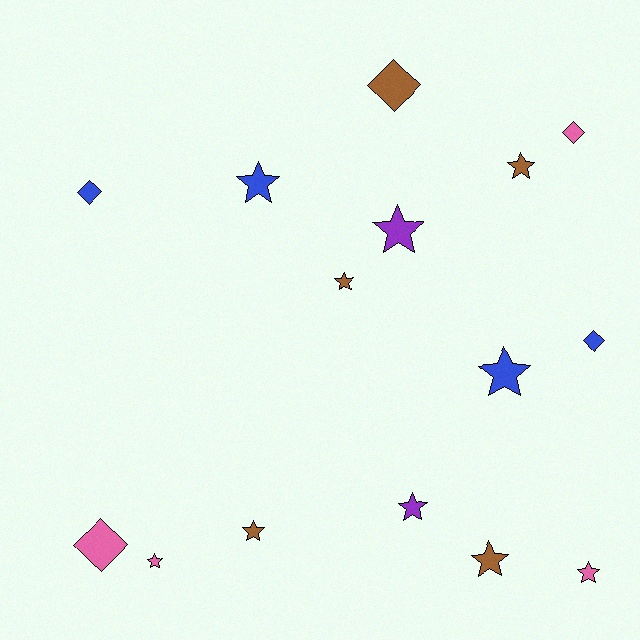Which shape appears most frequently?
Star, with 10 objects.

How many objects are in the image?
There are 15 objects.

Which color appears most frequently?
Brown, with 5 objects.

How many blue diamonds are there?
There are 2 blue diamonds.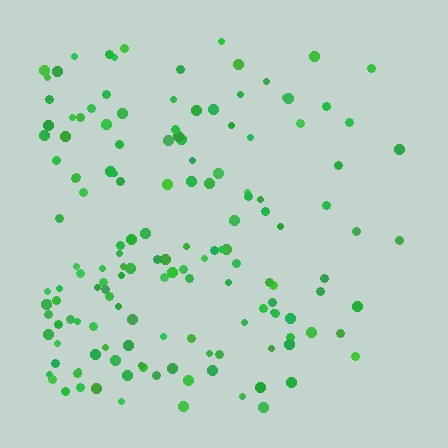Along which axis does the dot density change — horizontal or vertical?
Horizontal.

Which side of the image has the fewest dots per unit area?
The right.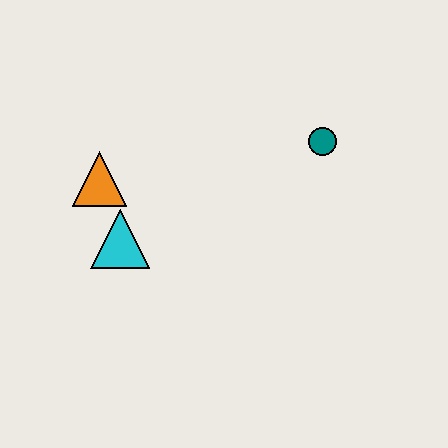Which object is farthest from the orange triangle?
The teal circle is farthest from the orange triangle.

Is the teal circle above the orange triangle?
Yes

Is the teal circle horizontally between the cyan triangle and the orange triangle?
No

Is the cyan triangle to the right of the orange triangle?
Yes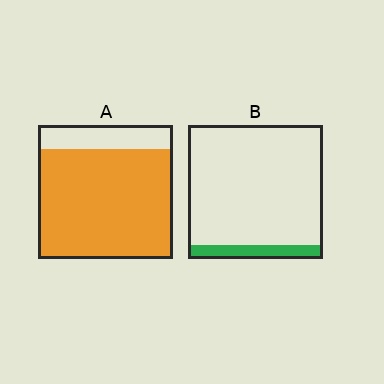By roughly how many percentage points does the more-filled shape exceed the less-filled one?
By roughly 70 percentage points (A over B).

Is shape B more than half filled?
No.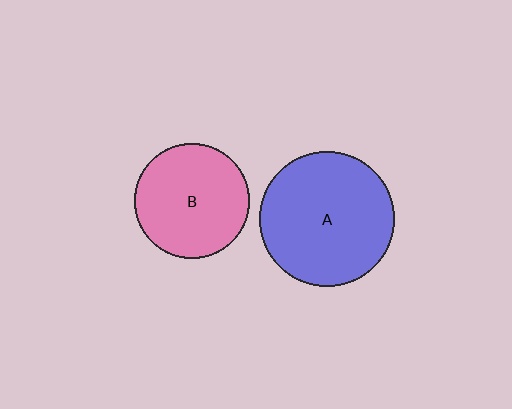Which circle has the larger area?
Circle A (blue).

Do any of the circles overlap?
No, none of the circles overlap.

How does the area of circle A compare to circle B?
Approximately 1.4 times.